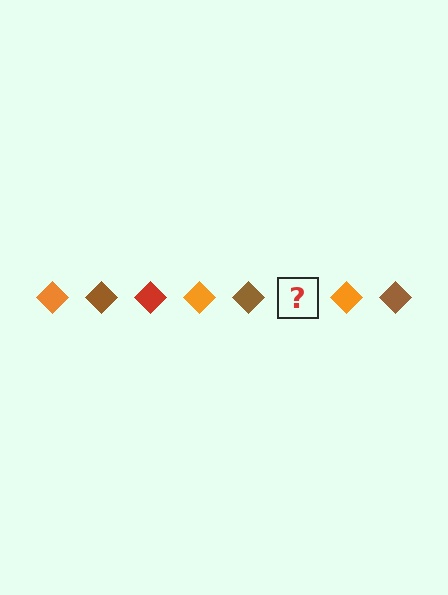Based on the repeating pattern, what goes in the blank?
The blank should be a red diamond.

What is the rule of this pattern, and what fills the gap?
The rule is that the pattern cycles through orange, brown, red diamonds. The gap should be filled with a red diamond.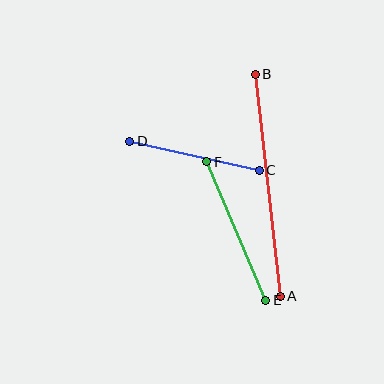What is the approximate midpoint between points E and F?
The midpoint is at approximately (236, 231) pixels.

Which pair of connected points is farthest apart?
Points A and B are farthest apart.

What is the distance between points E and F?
The distance is approximately 151 pixels.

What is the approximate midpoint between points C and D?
The midpoint is at approximately (195, 156) pixels.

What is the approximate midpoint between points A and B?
The midpoint is at approximately (268, 185) pixels.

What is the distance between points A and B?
The distance is approximately 223 pixels.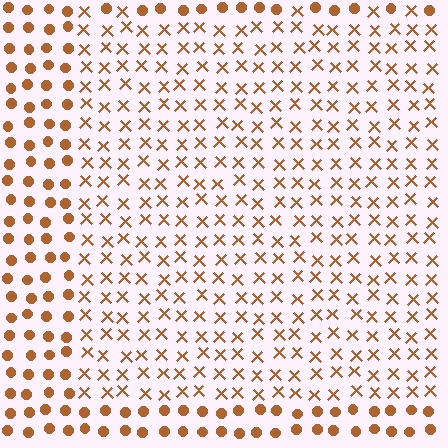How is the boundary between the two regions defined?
The boundary is defined by a change in element shape: X marks inside vs. circles outside. All elements share the same color and spacing.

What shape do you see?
I see a rectangle.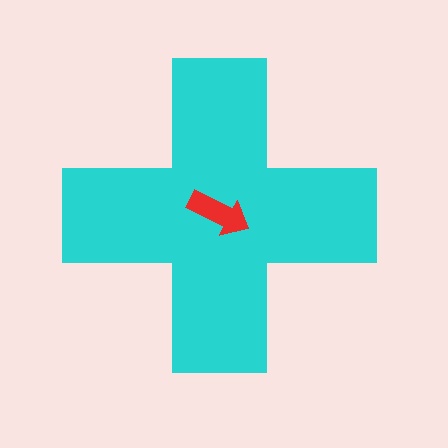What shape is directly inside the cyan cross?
The red arrow.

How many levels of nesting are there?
2.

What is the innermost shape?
The red arrow.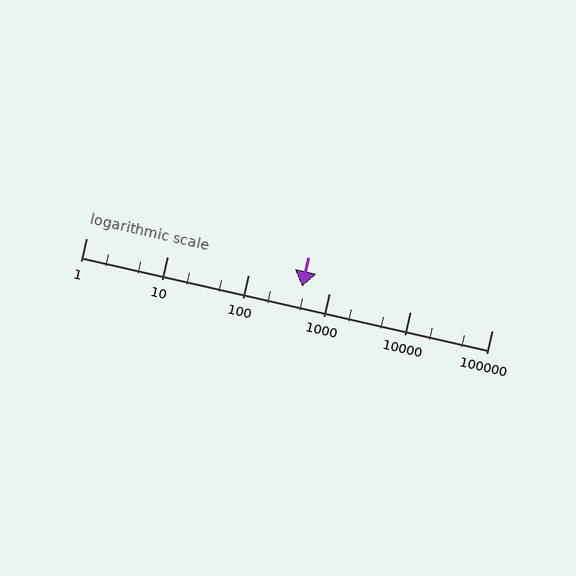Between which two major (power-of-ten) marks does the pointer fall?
The pointer is between 100 and 1000.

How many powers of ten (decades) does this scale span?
The scale spans 5 decades, from 1 to 100000.